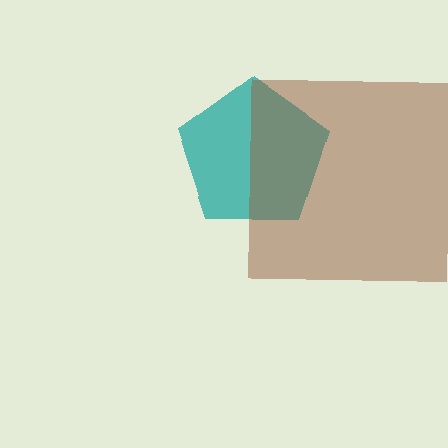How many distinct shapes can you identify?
There are 2 distinct shapes: a teal pentagon, a brown square.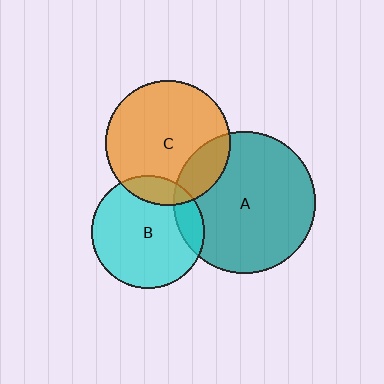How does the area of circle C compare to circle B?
Approximately 1.2 times.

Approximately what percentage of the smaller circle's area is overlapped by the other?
Approximately 15%.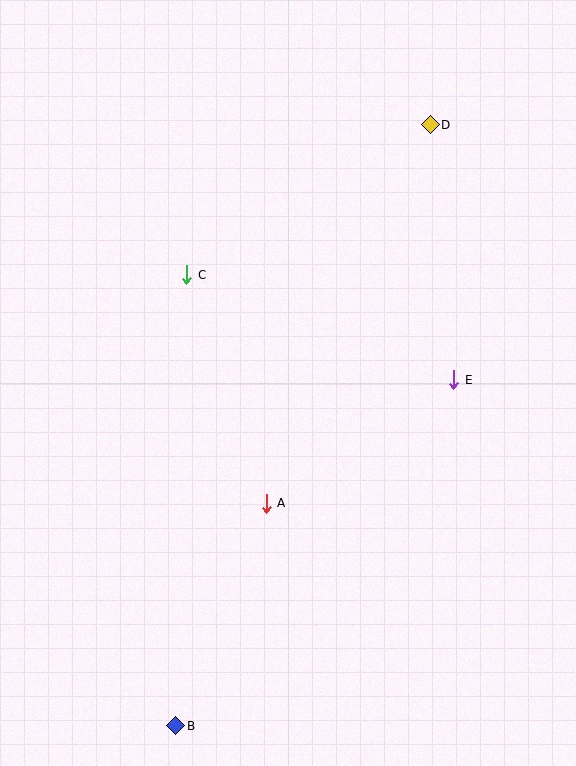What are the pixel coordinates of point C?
Point C is at (187, 275).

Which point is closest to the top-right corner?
Point D is closest to the top-right corner.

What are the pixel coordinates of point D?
Point D is at (430, 125).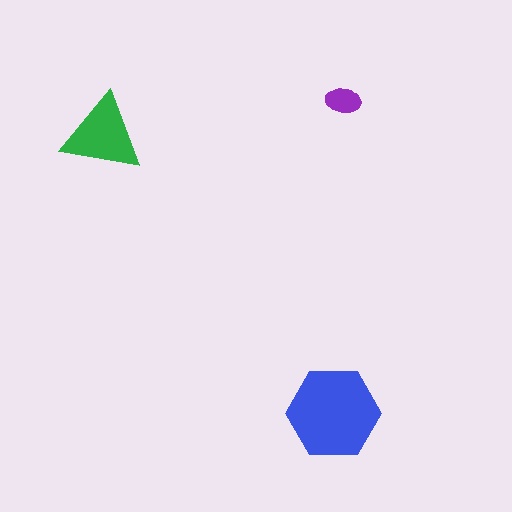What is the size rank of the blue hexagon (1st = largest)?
1st.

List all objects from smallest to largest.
The purple ellipse, the green triangle, the blue hexagon.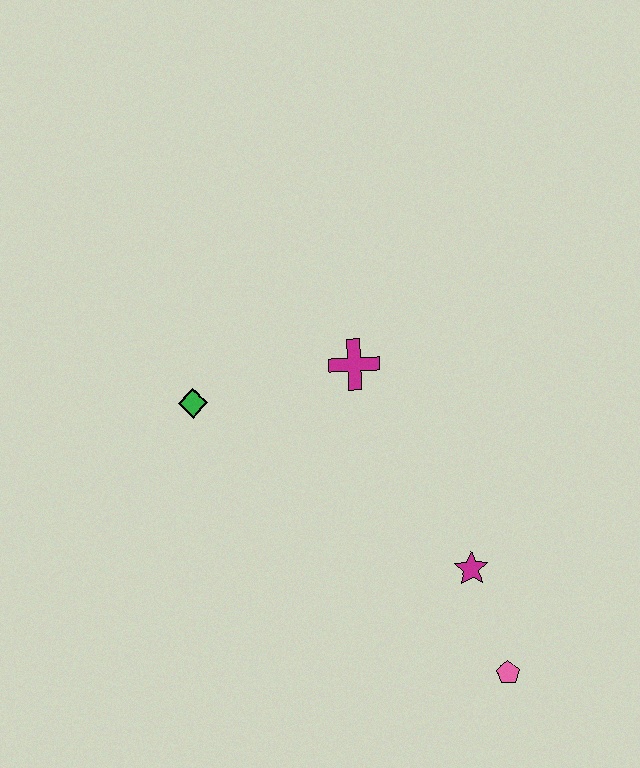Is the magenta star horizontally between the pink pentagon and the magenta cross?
Yes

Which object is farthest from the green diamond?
The pink pentagon is farthest from the green diamond.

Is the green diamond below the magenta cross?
Yes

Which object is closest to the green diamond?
The magenta cross is closest to the green diamond.